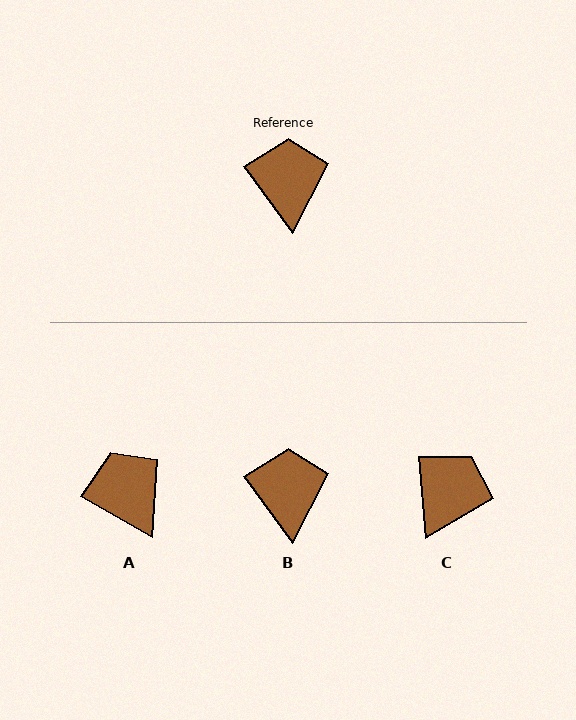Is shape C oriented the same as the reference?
No, it is off by about 32 degrees.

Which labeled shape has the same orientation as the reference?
B.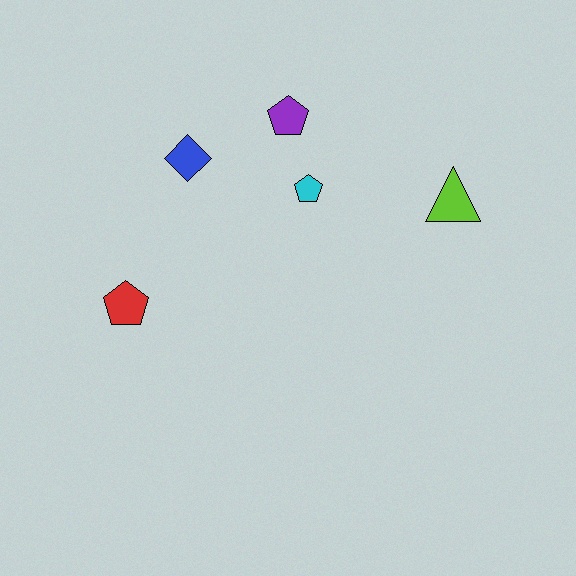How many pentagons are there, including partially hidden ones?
There are 3 pentagons.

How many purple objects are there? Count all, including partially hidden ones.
There is 1 purple object.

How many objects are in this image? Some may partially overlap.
There are 5 objects.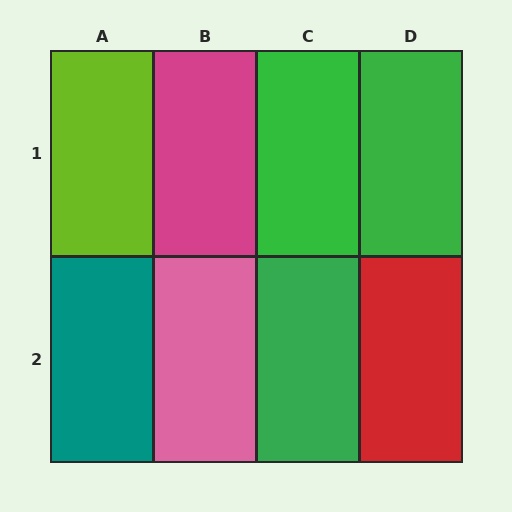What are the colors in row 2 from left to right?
Teal, pink, green, red.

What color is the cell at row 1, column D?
Green.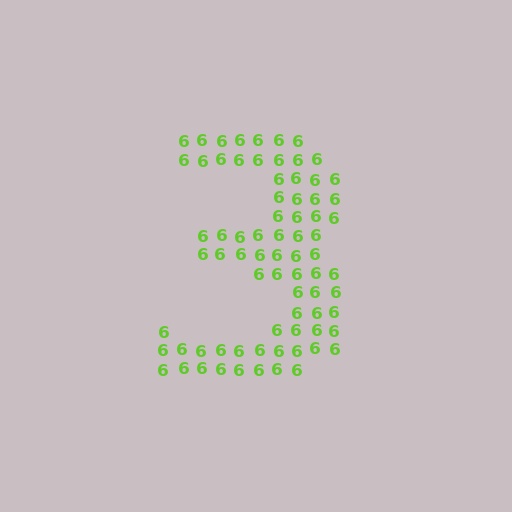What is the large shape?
The large shape is the digit 3.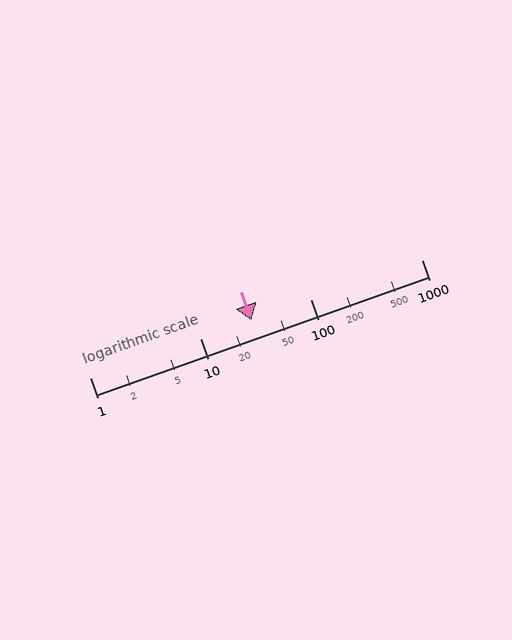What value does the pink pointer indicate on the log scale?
The pointer indicates approximately 29.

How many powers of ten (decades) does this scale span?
The scale spans 3 decades, from 1 to 1000.